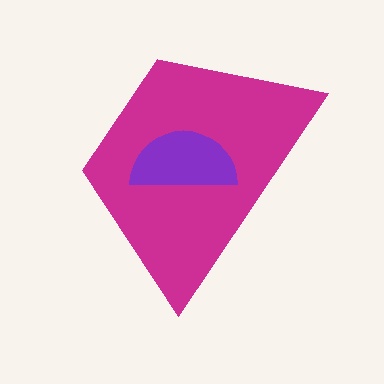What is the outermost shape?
The magenta trapezoid.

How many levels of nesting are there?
2.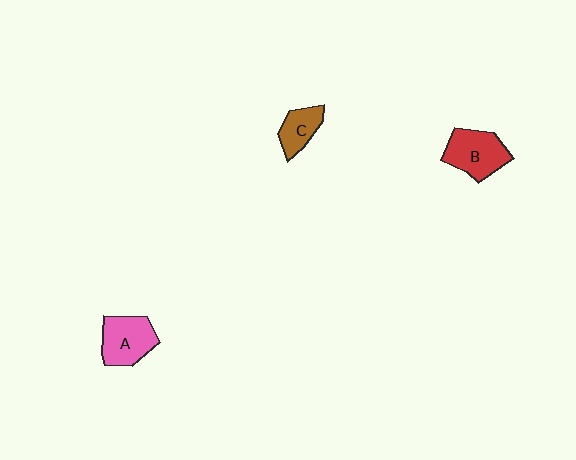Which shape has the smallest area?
Shape C (brown).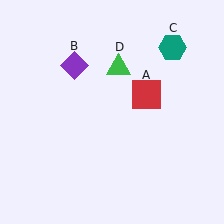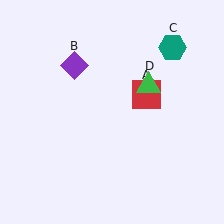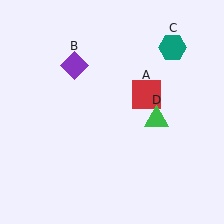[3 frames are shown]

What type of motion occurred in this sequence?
The green triangle (object D) rotated clockwise around the center of the scene.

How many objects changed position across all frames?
1 object changed position: green triangle (object D).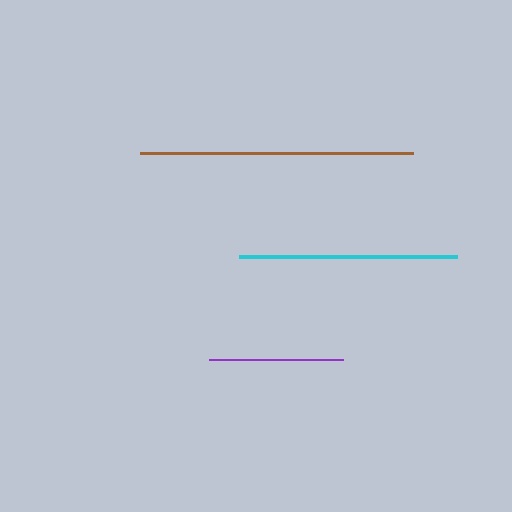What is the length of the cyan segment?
The cyan segment is approximately 218 pixels long.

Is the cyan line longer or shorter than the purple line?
The cyan line is longer than the purple line.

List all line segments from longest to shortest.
From longest to shortest: brown, cyan, purple.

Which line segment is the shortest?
The purple line is the shortest at approximately 133 pixels.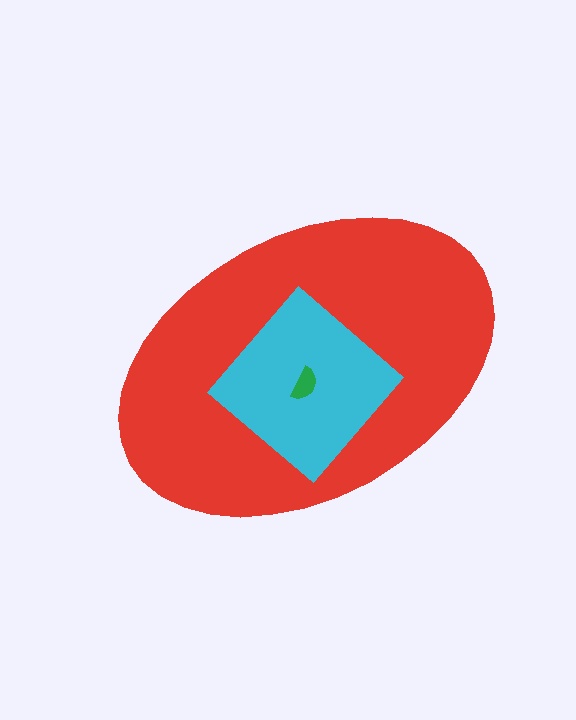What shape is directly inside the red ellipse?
The cyan diamond.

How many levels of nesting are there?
3.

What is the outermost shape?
The red ellipse.